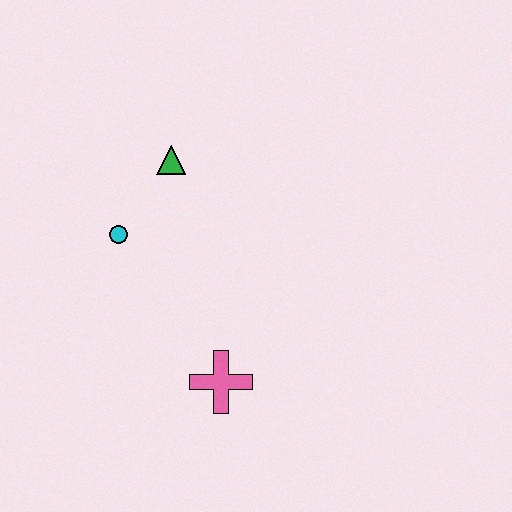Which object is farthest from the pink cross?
The green triangle is farthest from the pink cross.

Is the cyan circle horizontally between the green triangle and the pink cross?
No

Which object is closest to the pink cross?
The cyan circle is closest to the pink cross.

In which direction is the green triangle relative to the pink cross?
The green triangle is above the pink cross.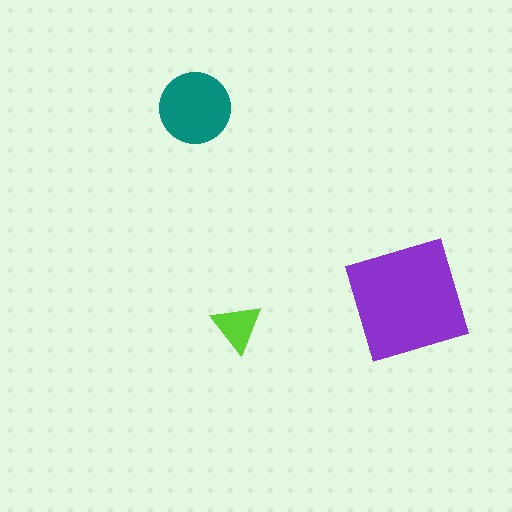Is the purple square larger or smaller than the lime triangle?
Larger.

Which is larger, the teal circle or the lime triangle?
The teal circle.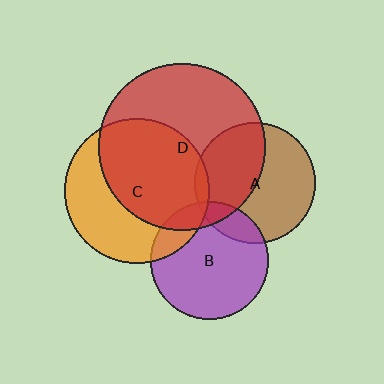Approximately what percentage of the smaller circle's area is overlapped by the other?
Approximately 15%.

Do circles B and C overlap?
Yes.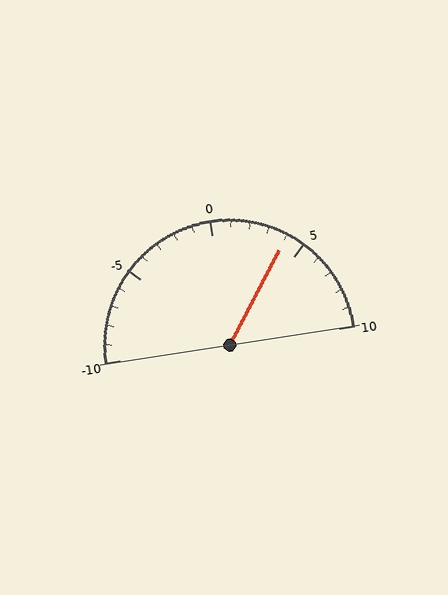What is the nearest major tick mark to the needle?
The nearest major tick mark is 5.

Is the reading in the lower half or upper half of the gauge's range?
The reading is in the upper half of the range (-10 to 10).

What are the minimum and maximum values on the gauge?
The gauge ranges from -10 to 10.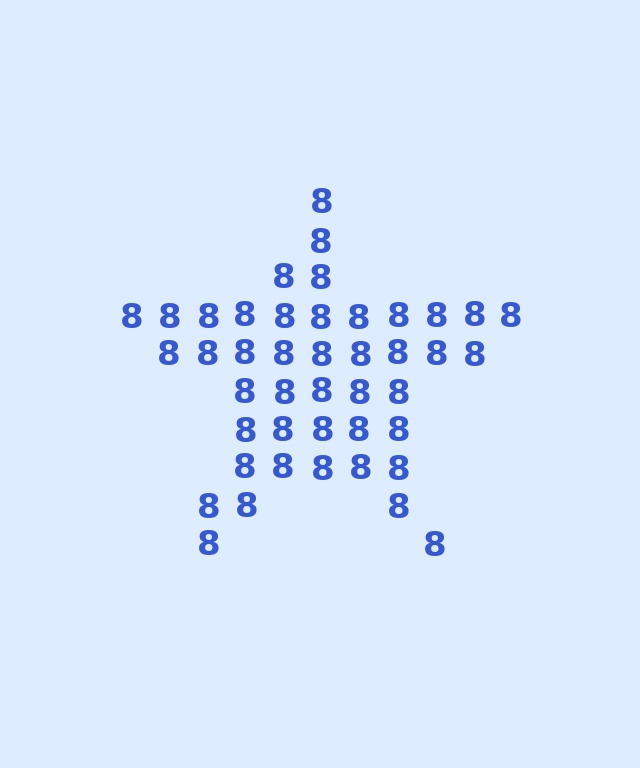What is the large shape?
The large shape is a star.